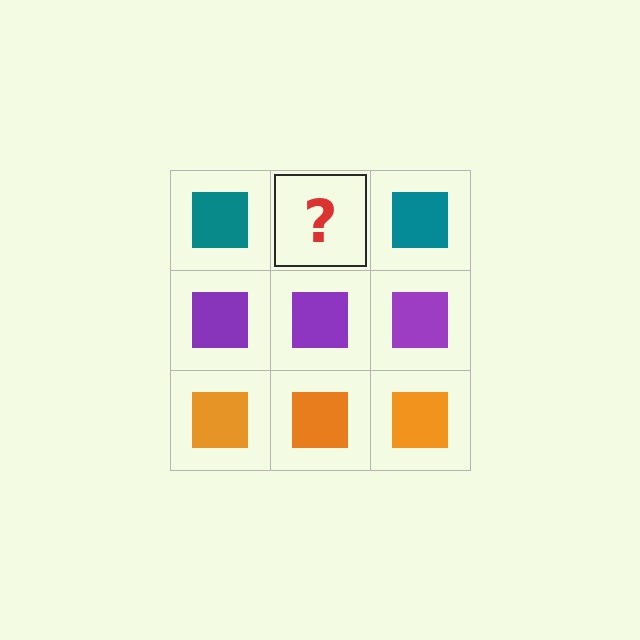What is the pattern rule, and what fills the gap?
The rule is that each row has a consistent color. The gap should be filled with a teal square.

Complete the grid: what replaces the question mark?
The question mark should be replaced with a teal square.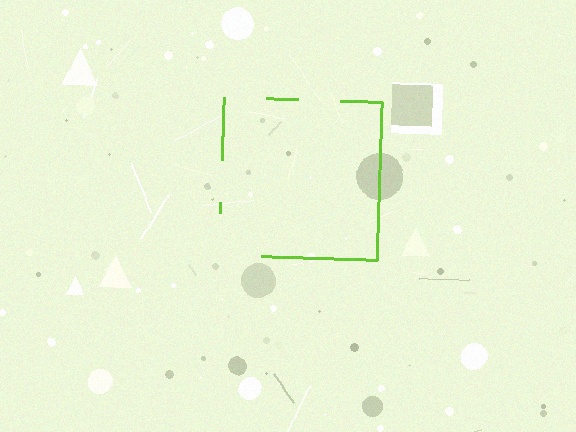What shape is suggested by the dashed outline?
The dashed outline suggests a square.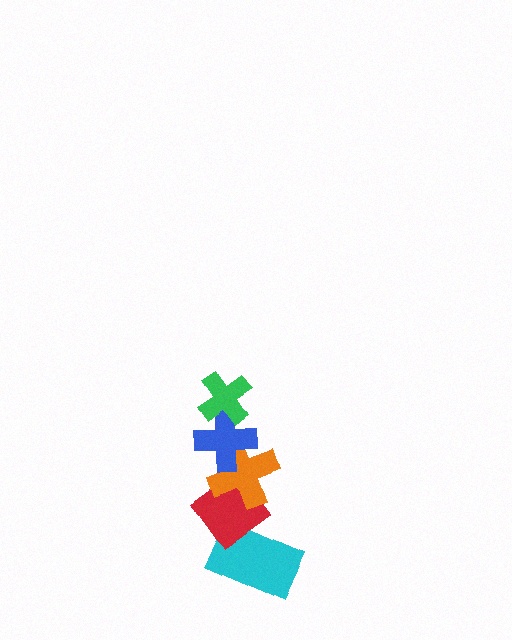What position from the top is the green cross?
The green cross is 1st from the top.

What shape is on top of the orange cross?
The blue cross is on top of the orange cross.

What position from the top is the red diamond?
The red diamond is 4th from the top.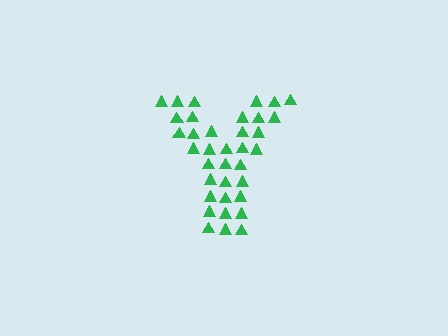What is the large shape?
The large shape is the letter Y.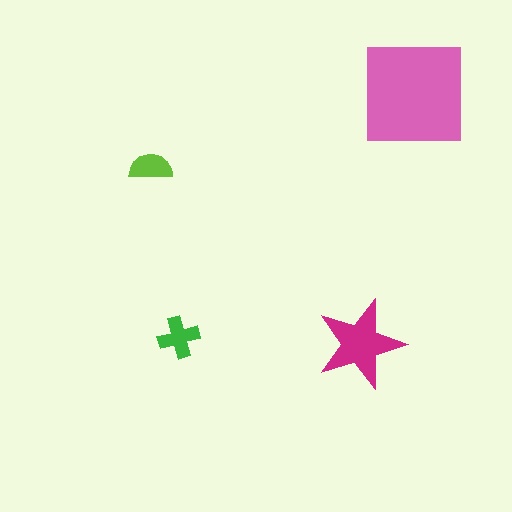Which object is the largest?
The pink square.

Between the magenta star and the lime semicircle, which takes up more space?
The magenta star.